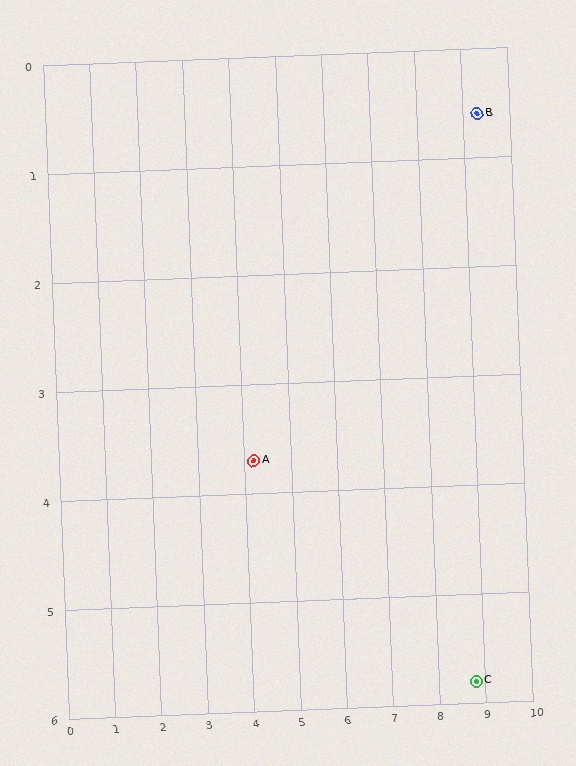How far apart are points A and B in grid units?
Points A and B are about 6.0 grid units apart.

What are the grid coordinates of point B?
Point B is at approximately (9.3, 0.6).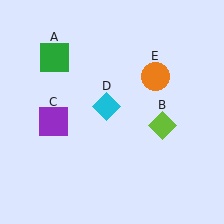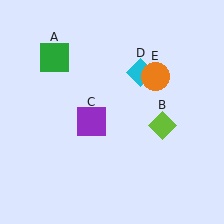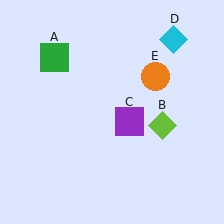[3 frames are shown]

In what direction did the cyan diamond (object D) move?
The cyan diamond (object D) moved up and to the right.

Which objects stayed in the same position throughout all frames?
Green square (object A) and lime diamond (object B) and orange circle (object E) remained stationary.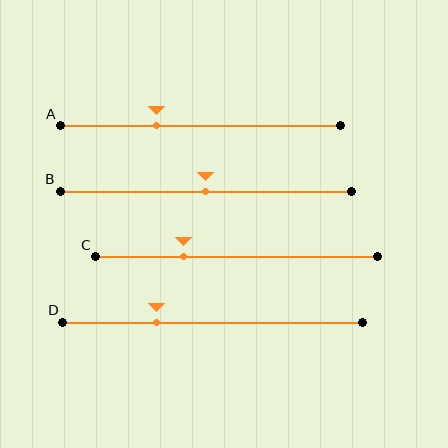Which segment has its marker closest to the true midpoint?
Segment B has its marker closest to the true midpoint.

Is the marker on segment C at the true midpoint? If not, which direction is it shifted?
No, the marker on segment C is shifted to the left by about 19% of the segment length.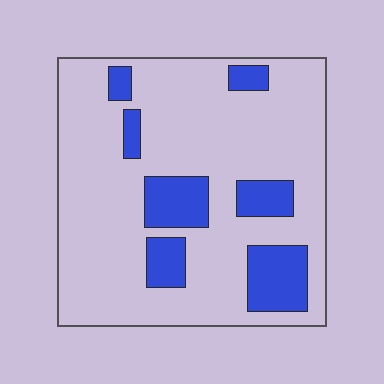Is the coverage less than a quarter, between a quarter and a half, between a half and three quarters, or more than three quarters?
Less than a quarter.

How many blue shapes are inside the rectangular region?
7.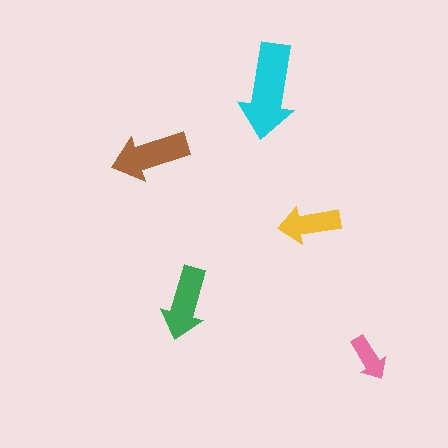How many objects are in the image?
There are 5 objects in the image.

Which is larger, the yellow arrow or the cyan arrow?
The cyan one.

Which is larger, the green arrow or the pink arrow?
The green one.